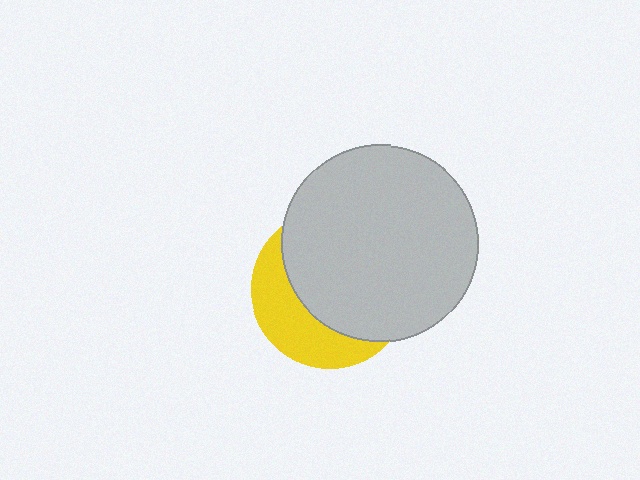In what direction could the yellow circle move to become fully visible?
The yellow circle could move toward the lower-left. That would shift it out from behind the light gray circle entirely.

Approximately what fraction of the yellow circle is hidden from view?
Roughly 66% of the yellow circle is hidden behind the light gray circle.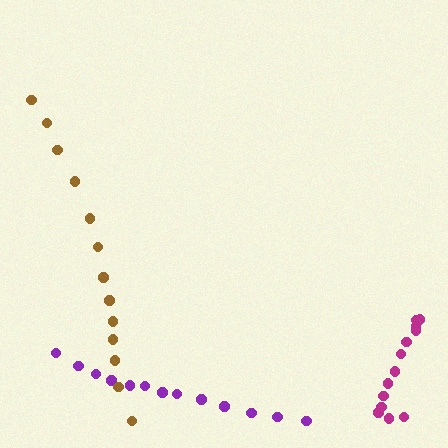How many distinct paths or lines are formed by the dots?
There are 3 distinct paths.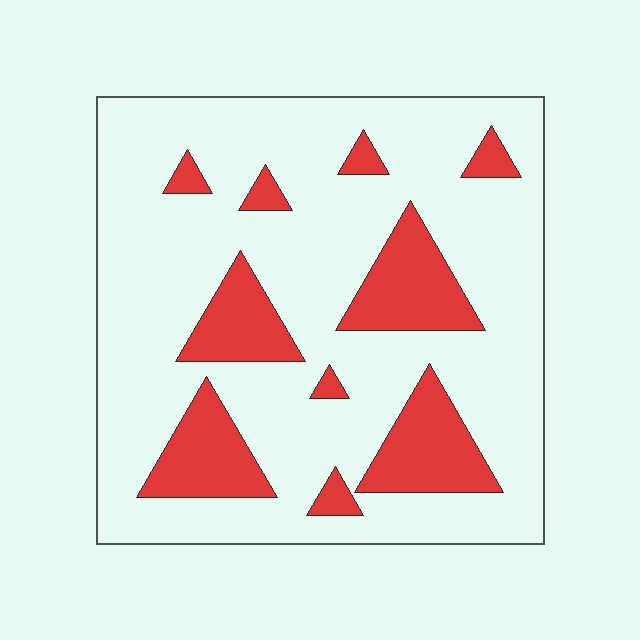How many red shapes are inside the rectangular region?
10.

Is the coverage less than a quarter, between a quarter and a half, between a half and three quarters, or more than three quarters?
Less than a quarter.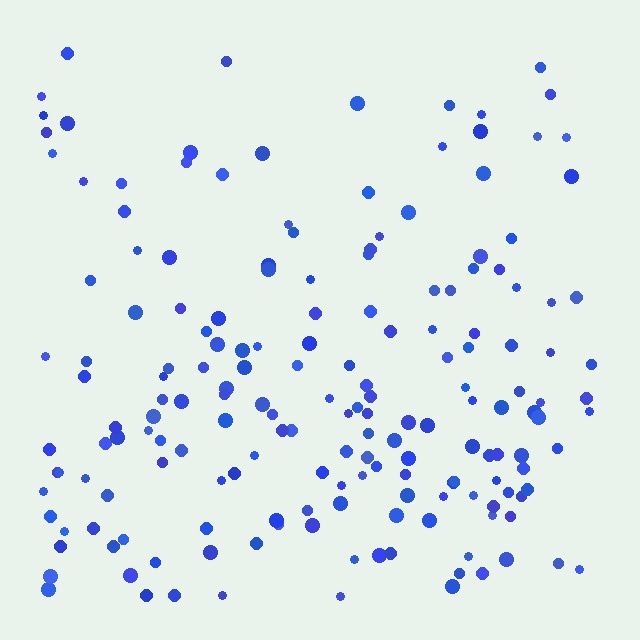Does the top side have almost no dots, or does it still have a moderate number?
Still a moderate number, just noticeably fewer than the bottom.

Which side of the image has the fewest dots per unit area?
The top.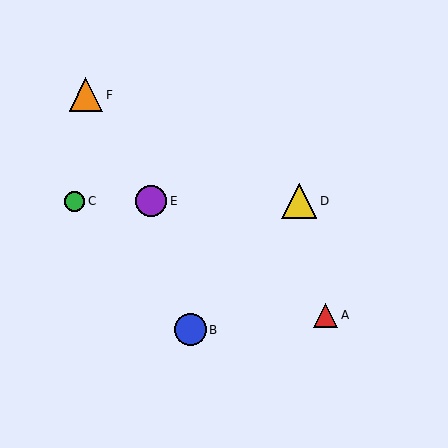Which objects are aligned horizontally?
Objects C, D, E are aligned horizontally.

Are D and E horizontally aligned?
Yes, both are at y≈201.